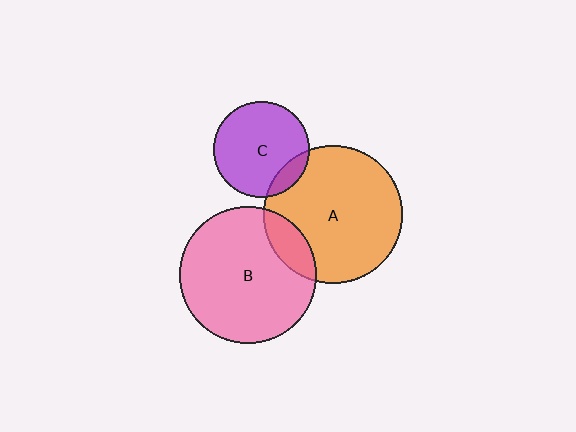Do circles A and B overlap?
Yes.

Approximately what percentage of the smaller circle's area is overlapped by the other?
Approximately 15%.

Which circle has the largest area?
Circle A (orange).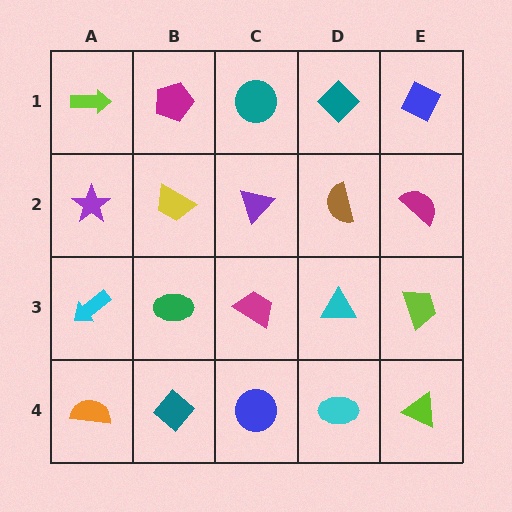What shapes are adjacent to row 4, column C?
A magenta trapezoid (row 3, column C), a teal diamond (row 4, column B), a cyan ellipse (row 4, column D).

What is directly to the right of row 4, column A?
A teal diamond.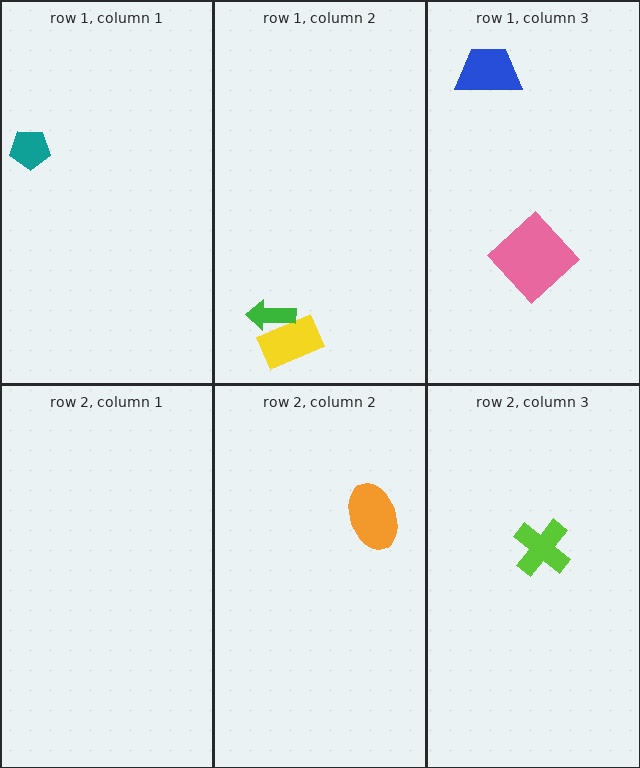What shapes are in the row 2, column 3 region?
The lime cross.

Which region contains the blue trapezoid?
The row 1, column 3 region.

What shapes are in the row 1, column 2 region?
The yellow rectangle, the green arrow.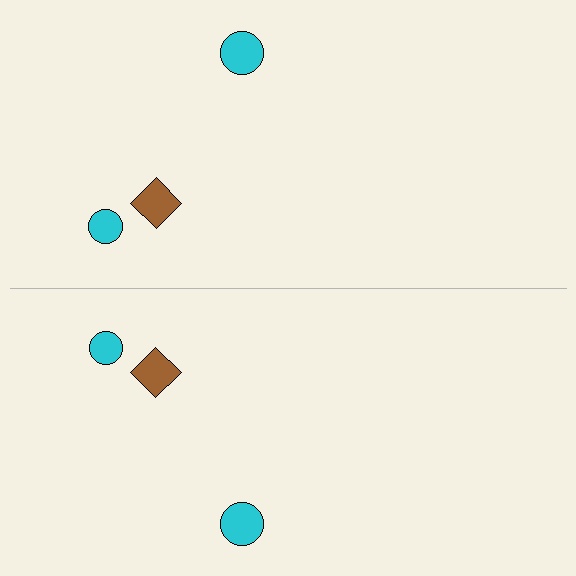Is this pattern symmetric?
Yes, this pattern has bilateral (reflection) symmetry.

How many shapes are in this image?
There are 6 shapes in this image.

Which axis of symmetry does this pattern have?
The pattern has a horizontal axis of symmetry running through the center of the image.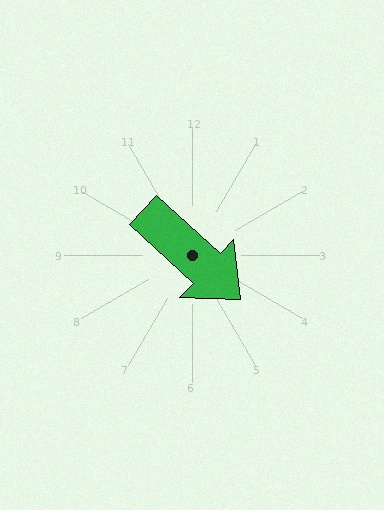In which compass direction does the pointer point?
Southeast.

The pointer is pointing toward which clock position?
Roughly 4 o'clock.